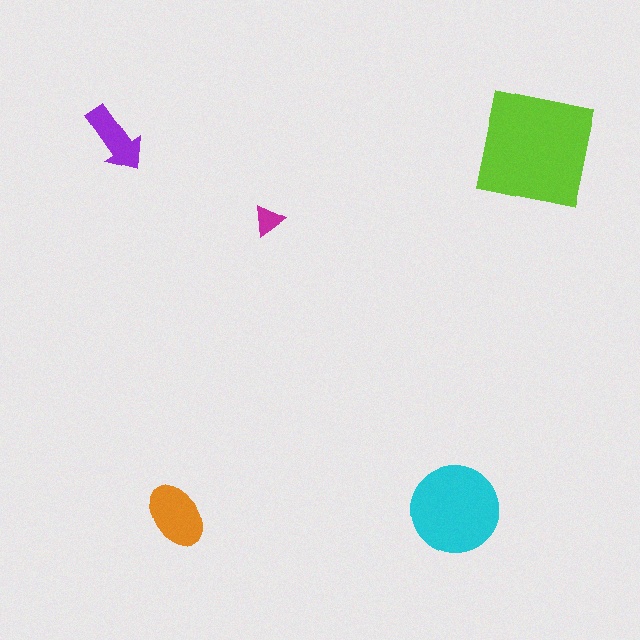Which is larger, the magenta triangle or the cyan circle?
The cyan circle.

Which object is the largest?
The lime square.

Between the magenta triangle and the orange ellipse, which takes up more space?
The orange ellipse.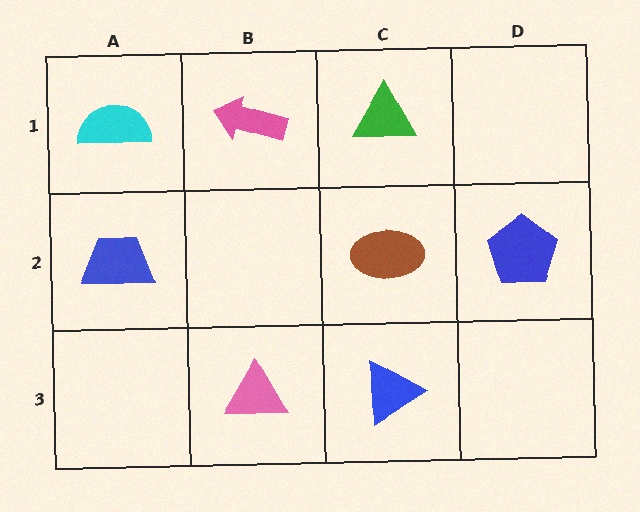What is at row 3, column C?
A blue triangle.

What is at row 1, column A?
A cyan semicircle.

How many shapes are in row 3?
2 shapes.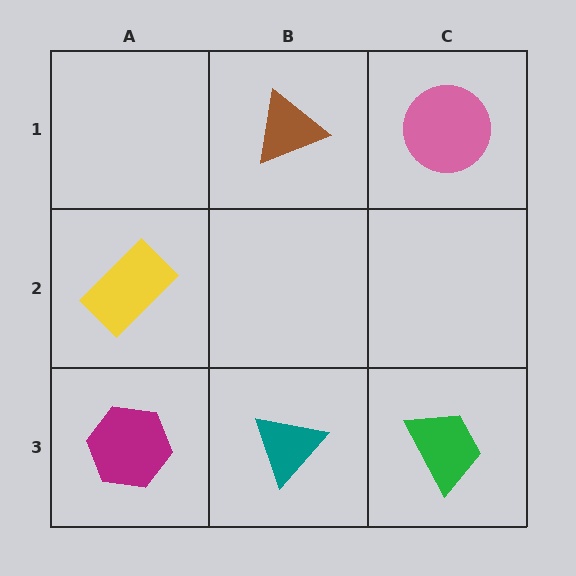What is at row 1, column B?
A brown triangle.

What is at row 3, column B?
A teal triangle.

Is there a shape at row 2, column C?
No, that cell is empty.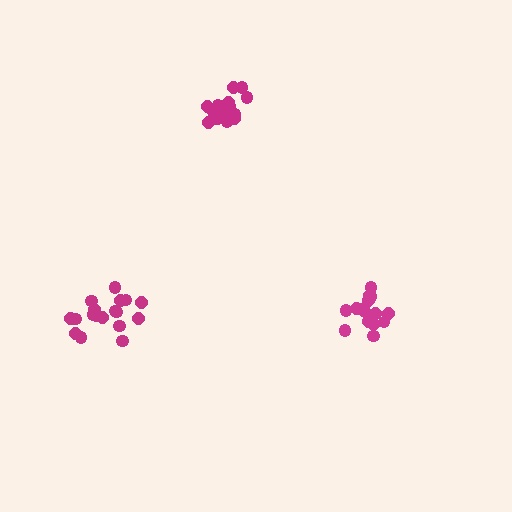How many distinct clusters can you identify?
There are 3 distinct clusters.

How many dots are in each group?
Group 1: 16 dots, Group 2: 19 dots, Group 3: 18 dots (53 total).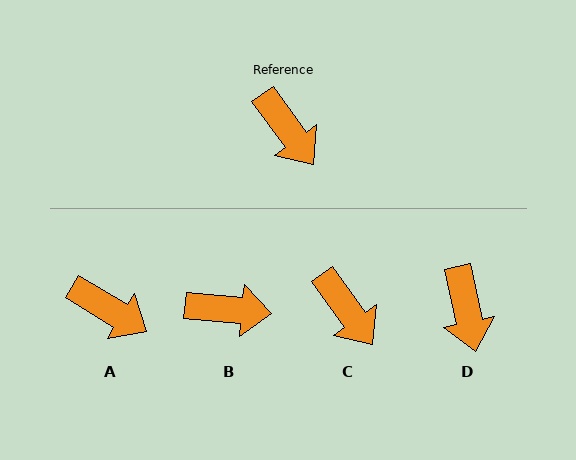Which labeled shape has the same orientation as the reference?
C.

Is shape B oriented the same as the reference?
No, it is off by about 49 degrees.